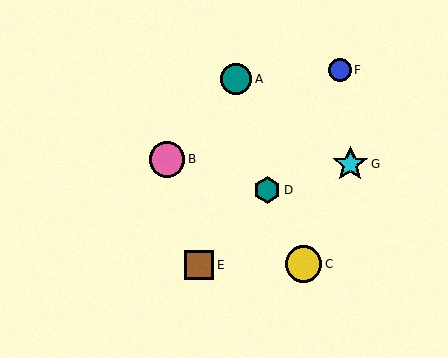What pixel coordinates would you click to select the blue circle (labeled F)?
Click at (340, 70) to select the blue circle F.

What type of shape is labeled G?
Shape G is a cyan star.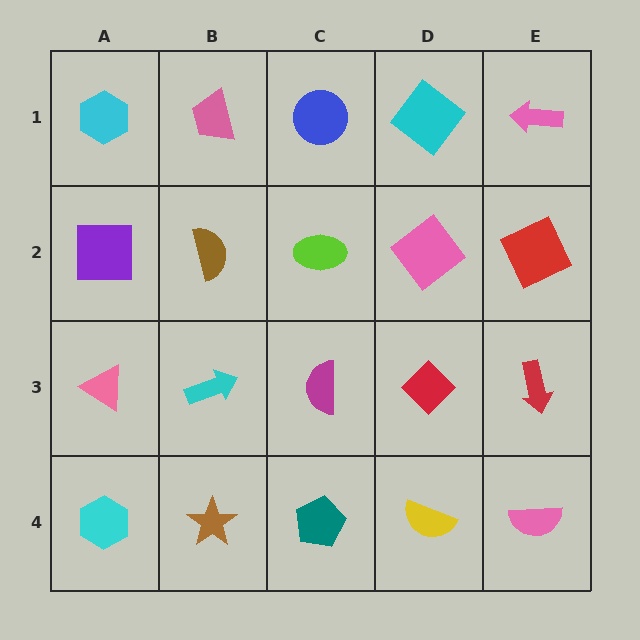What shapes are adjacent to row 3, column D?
A pink diamond (row 2, column D), a yellow semicircle (row 4, column D), a magenta semicircle (row 3, column C), a red arrow (row 3, column E).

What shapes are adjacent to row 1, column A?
A purple square (row 2, column A), a pink trapezoid (row 1, column B).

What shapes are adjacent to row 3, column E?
A red square (row 2, column E), a pink semicircle (row 4, column E), a red diamond (row 3, column D).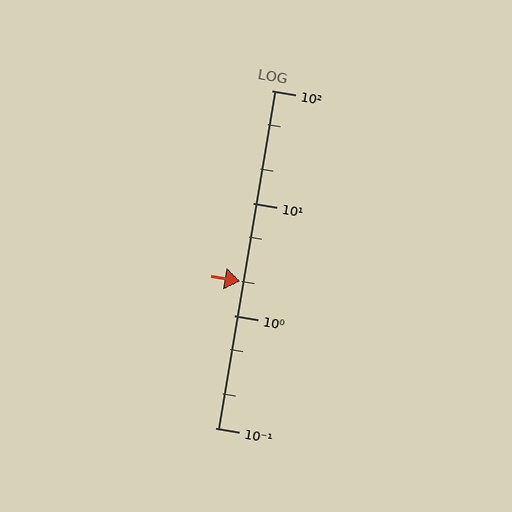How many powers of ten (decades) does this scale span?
The scale spans 3 decades, from 0.1 to 100.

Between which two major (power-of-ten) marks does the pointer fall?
The pointer is between 1 and 10.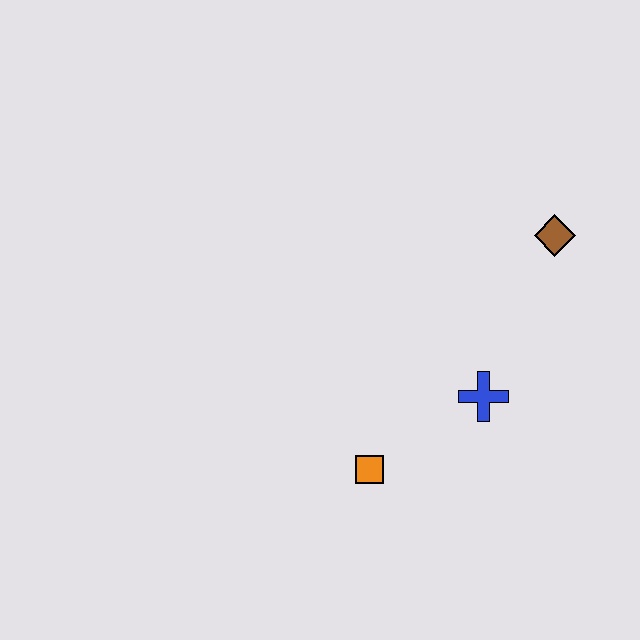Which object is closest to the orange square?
The blue cross is closest to the orange square.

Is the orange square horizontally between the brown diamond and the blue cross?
No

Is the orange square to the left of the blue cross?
Yes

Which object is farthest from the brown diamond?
The orange square is farthest from the brown diamond.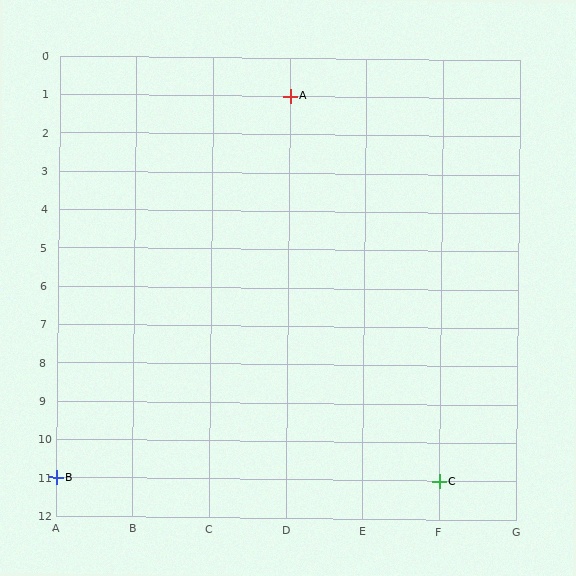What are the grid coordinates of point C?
Point C is at grid coordinates (F, 11).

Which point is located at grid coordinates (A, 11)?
Point B is at (A, 11).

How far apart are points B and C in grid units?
Points B and C are 5 columns apart.